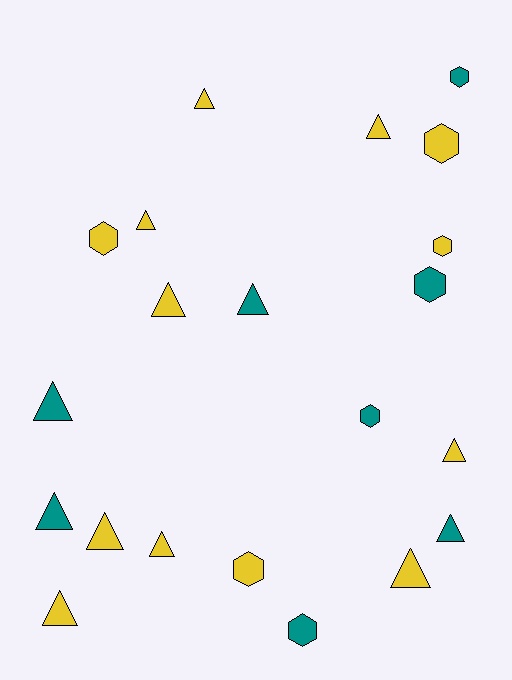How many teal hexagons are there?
There are 4 teal hexagons.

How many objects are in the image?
There are 21 objects.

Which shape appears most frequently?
Triangle, with 13 objects.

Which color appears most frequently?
Yellow, with 13 objects.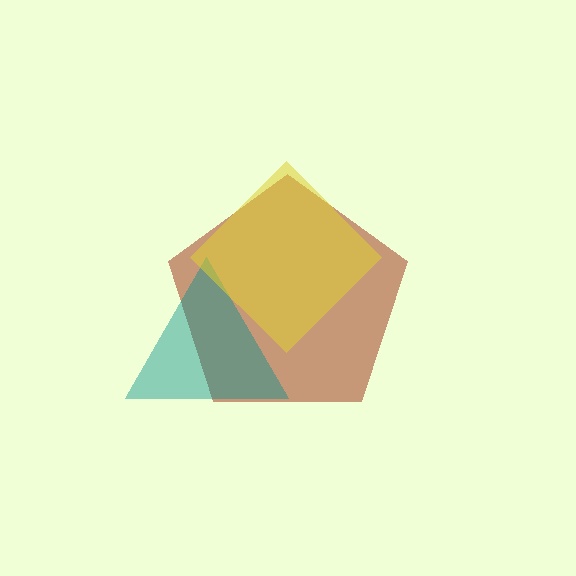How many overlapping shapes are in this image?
There are 3 overlapping shapes in the image.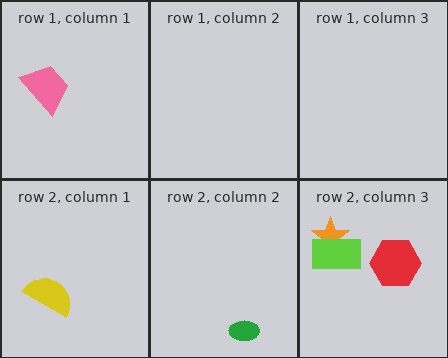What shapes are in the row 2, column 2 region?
The green ellipse.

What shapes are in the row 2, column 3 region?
The orange star, the lime rectangle, the red hexagon.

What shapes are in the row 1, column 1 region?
The pink trapezoid.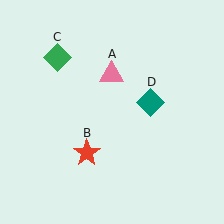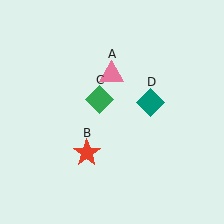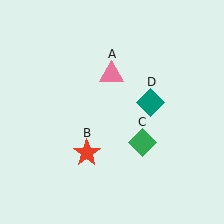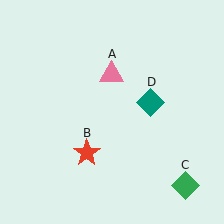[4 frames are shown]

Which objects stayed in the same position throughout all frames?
Pink triangle (object A) and red star (object B) and teal diamond (object D) remained stationary.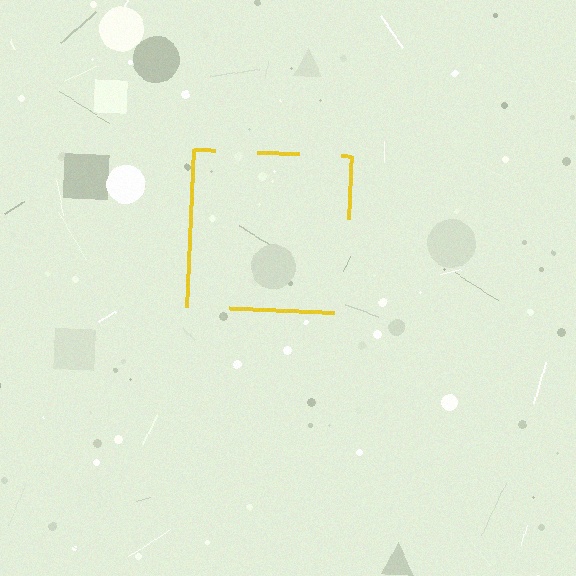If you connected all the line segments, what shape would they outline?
They would outline a square.